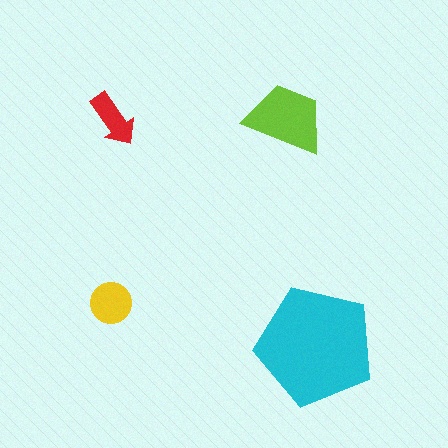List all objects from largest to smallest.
The cyan pentagon, the lime trapezoid, the yellow circle, the red arrow.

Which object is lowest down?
The cyan pentagon is bottommost.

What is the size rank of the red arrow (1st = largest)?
4th.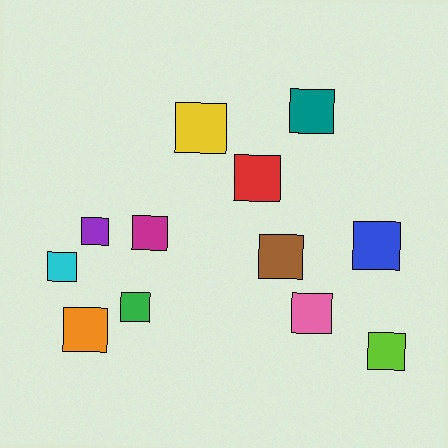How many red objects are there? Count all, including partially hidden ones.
There is 1 red object.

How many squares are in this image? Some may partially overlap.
There are 12 squares.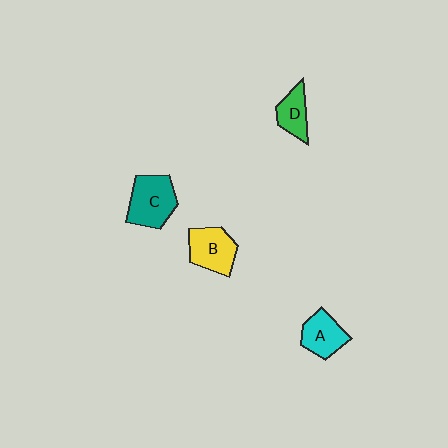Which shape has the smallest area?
Shape D (green).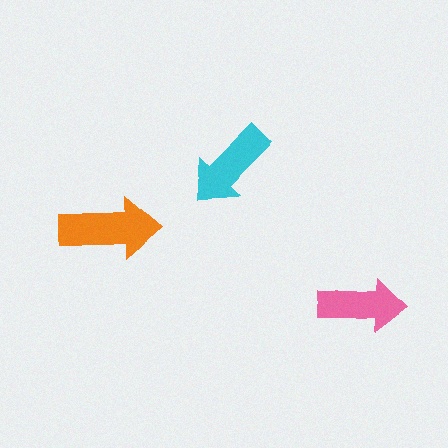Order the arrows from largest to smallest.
the orange one, the cyan one, the pink one.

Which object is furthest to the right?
The pink arrow is rightmost.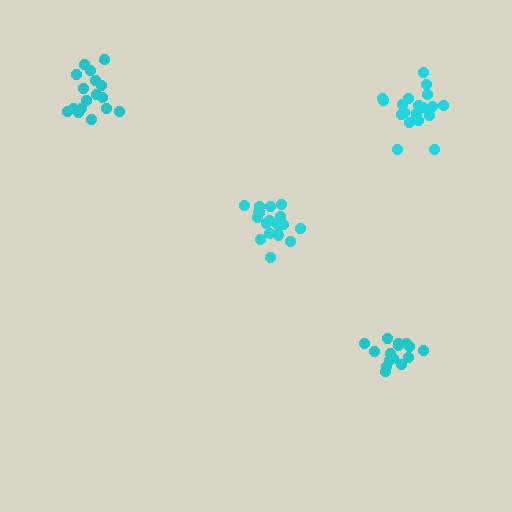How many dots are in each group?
Group 1: 17 dots, Group 2: 20 dots, Group 3: 17 dots, Group 4: 16 dots (70 total).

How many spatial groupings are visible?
There are 4 spatial groupings.